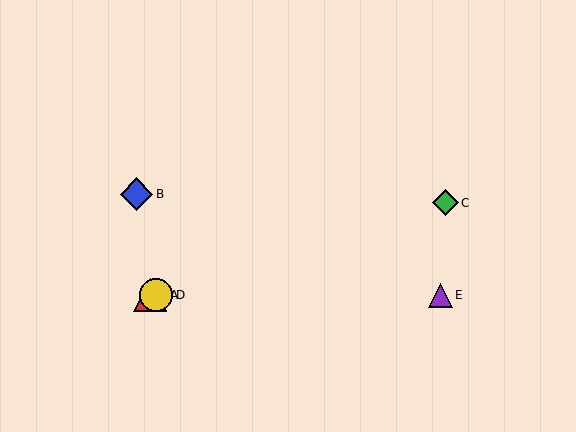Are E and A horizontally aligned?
Yes, both are at y≈295.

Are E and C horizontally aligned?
No, E is at y≈295 and C is at y≈203.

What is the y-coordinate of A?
Object A is at y≈295.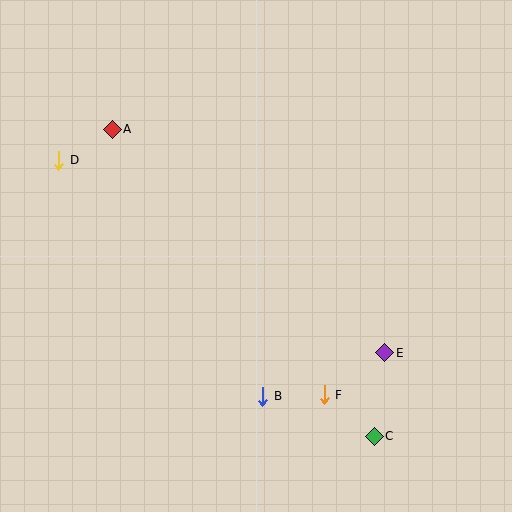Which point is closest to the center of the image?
Point B at (263, 396) is closest to the center.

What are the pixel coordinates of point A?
Point A is at (112, 129).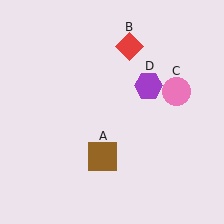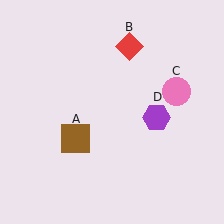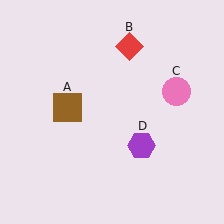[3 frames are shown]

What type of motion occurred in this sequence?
The brown square (object A), purple hexagon (object D) rotated clockwise around the center of the scene.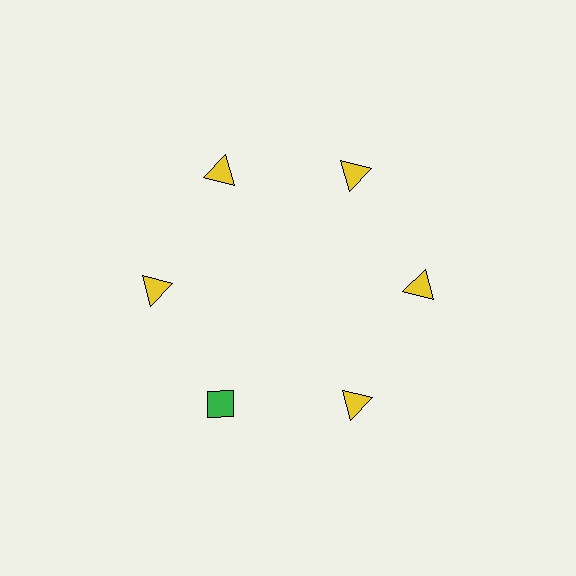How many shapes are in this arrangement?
There are 6 shapes arranged in a ring pattern.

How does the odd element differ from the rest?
It differs in both color (green instead of yellow) and shape (diamond instead of triangle).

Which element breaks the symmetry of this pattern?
The green diamond at roughly the 7 o'clock position breaks the symmetry. All other shapes are yellow triangles.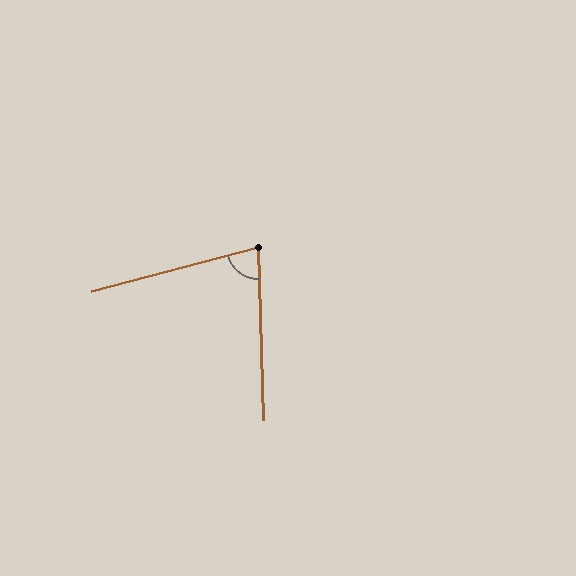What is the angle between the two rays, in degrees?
Approximately 77 degrees.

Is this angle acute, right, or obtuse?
It is acute.